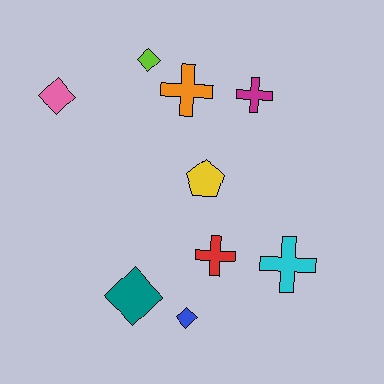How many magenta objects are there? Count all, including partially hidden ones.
There is 1 magenta object.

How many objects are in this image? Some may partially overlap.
There are 9 objects.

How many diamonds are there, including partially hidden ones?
There are 4 diamonds.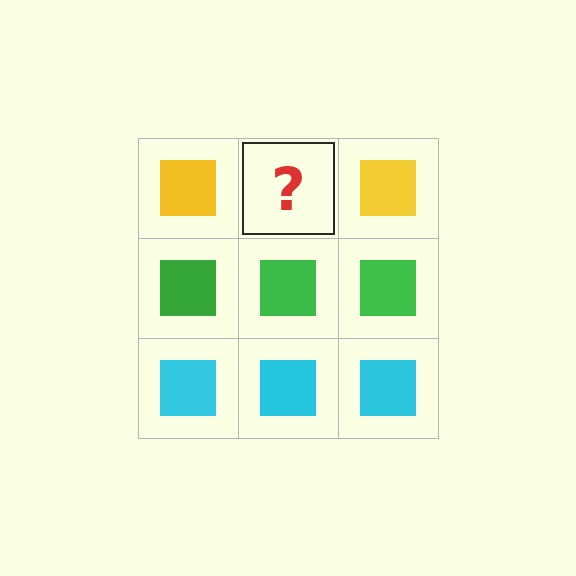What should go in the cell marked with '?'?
The missing cell should contain a yellow square.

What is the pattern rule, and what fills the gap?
The rule is that each row has a consistent color. The gap should be filled with a yellow square.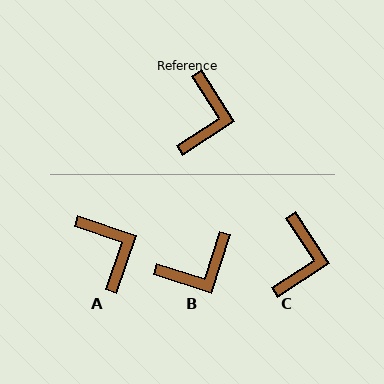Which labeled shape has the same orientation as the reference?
C.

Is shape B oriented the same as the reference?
No, it is off by about 51 degrees.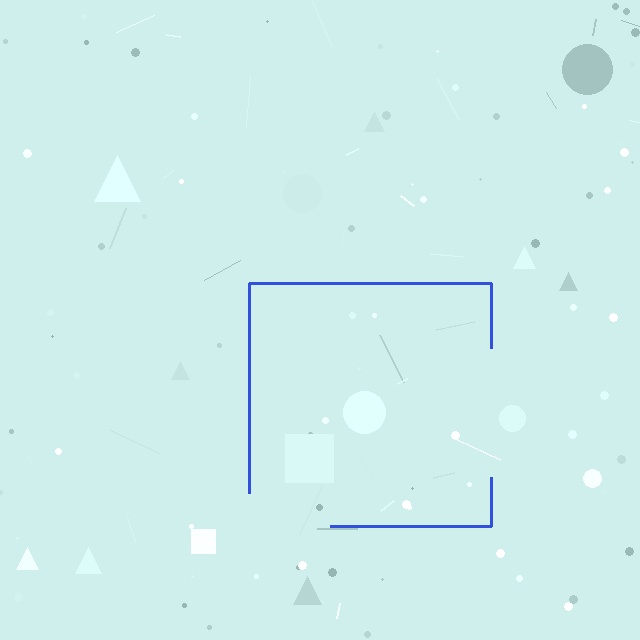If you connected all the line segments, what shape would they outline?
They would outline a square.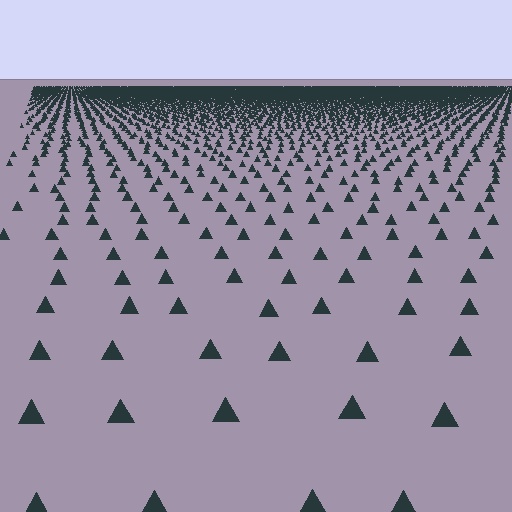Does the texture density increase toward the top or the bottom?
Density increases toward the top.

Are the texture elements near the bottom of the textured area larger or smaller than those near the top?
Larger. Near the bottom, elements are closer to the viewer and appear at a bigger on-screen size.